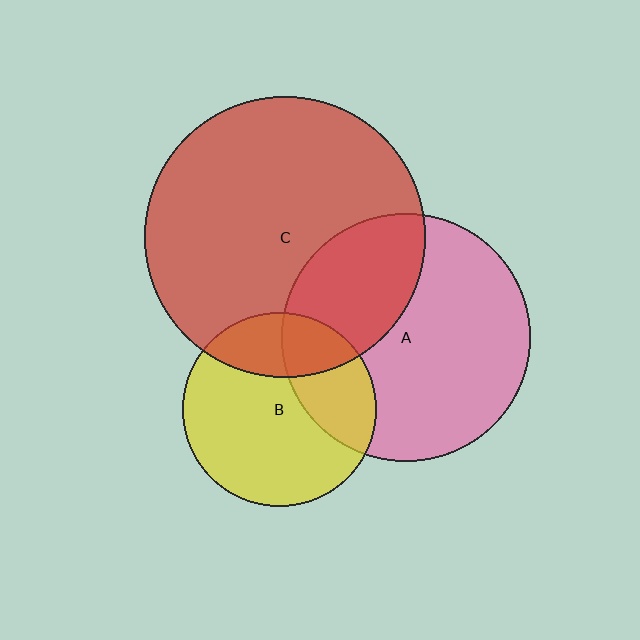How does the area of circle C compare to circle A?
Approximately 1.3 times.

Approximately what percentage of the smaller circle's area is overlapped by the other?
Approximately 30%.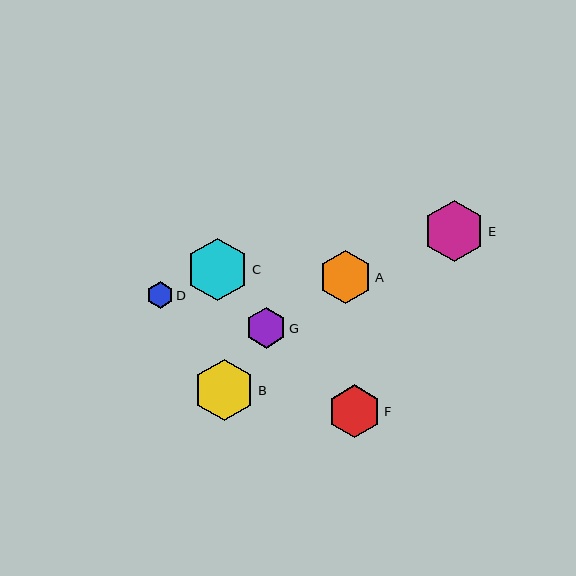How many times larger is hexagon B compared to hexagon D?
Hexagon B is approximately 2.3 times the size of hexagon D.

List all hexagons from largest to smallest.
From largest to smallest: C, B, E, F, A, G, D.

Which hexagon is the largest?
Hexagon C is the largest with a size of approximately 63 pixels.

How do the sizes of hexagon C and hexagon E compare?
Hexagon C and hexagon E are approximately the same size.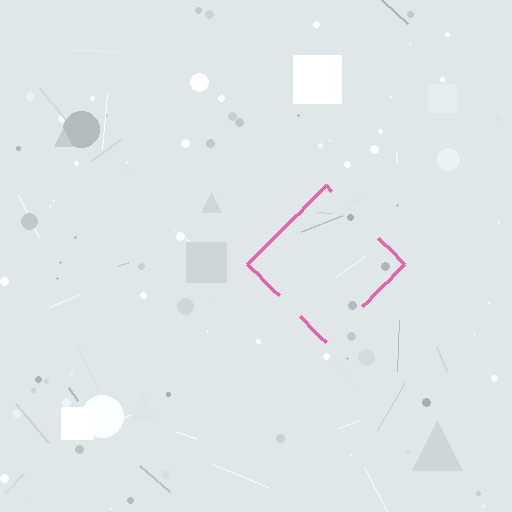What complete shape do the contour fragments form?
The contour fragments form a diamond.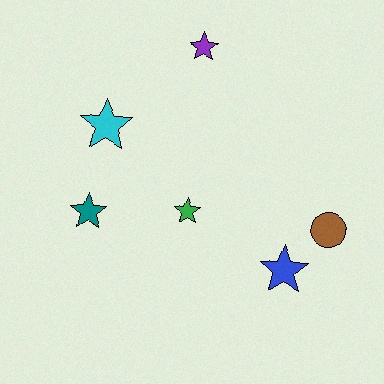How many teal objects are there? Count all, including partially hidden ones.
There is 1 teal object.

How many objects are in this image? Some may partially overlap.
There are 6 objects.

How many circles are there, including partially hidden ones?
There is 1 circle.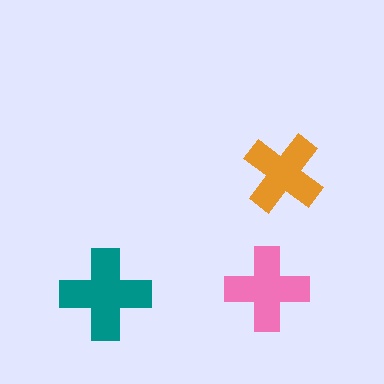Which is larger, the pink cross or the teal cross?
The teal one.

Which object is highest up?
The orange cross is topmost.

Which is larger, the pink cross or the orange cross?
The pink one.